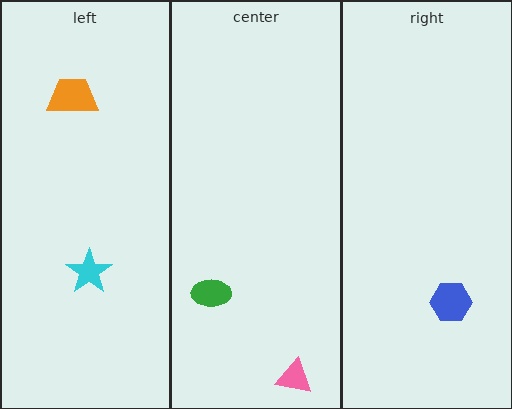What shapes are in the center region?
The green ellipse, the pink triangle.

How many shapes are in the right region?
1.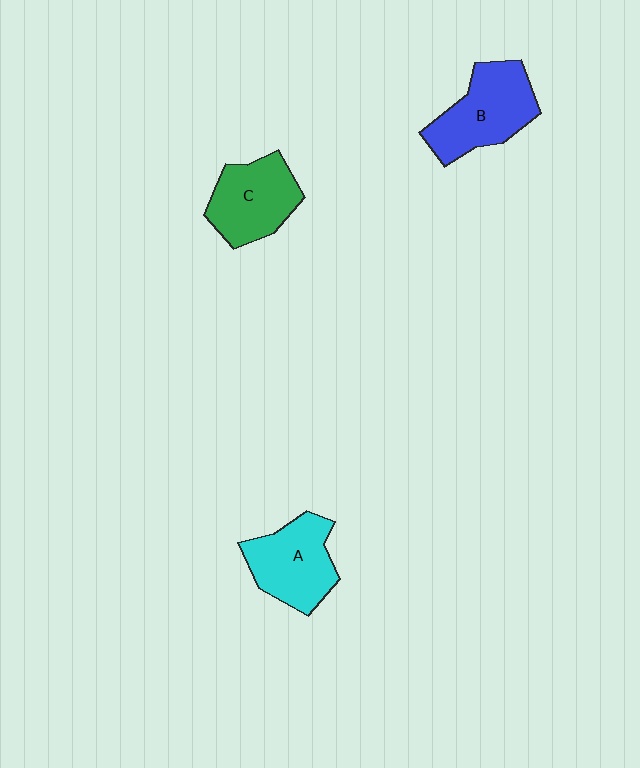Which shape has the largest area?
Shape B (blue).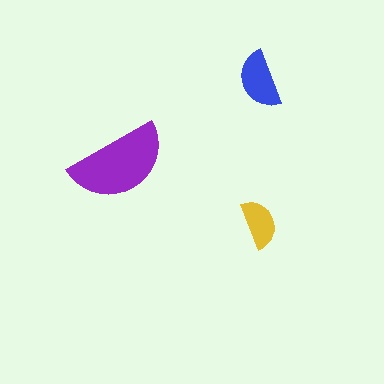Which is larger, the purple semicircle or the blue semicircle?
The purple one.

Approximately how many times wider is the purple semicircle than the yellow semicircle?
About 2 times wider.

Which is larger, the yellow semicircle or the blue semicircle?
The blue one.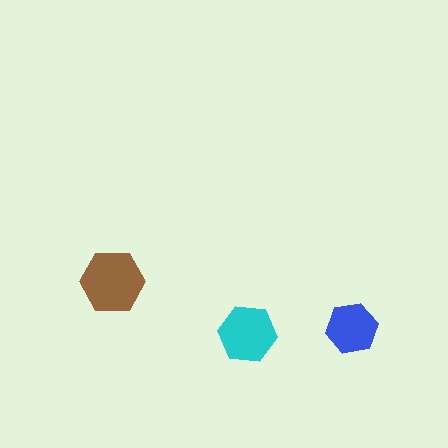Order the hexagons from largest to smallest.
the brown one, the cyan one, the blue one.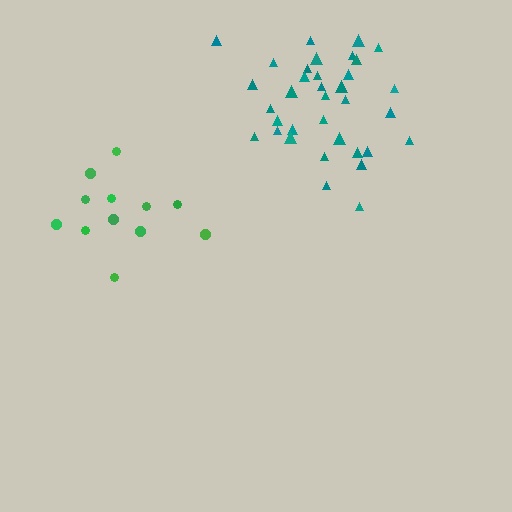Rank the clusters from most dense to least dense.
teal, green.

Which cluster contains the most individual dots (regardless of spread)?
Teal (35).